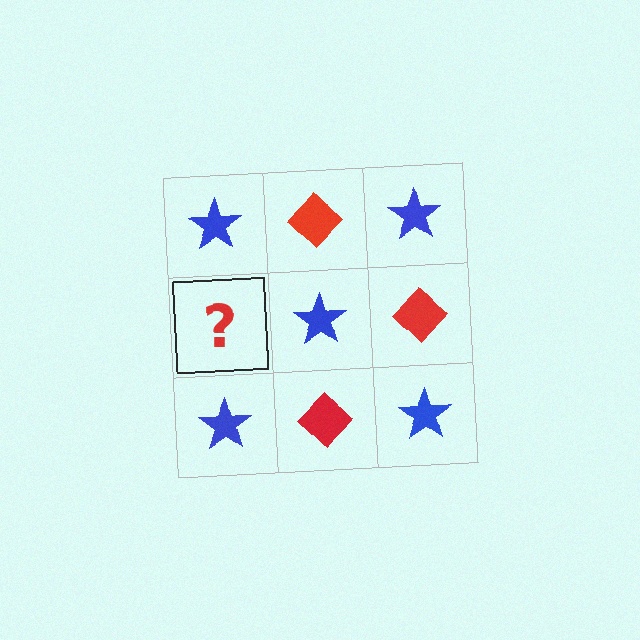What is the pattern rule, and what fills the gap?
The rule is that it alternates blue star and red diamond in a checkerboard pattern. The gap should be filled with a red diamond.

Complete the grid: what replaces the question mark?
The question mark should be replaced with a red diamond.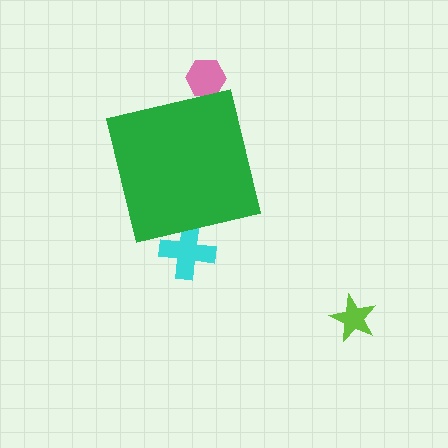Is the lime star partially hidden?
No, the lime star is fully visible.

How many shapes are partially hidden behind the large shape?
2 shapes are partially hidden.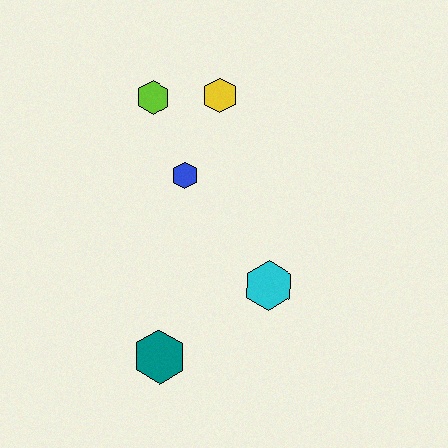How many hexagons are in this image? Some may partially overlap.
There are 5 hexagons.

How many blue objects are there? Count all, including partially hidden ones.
There is 1 blue object.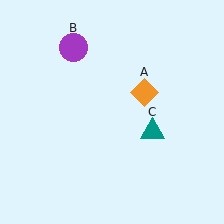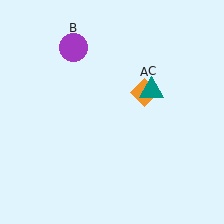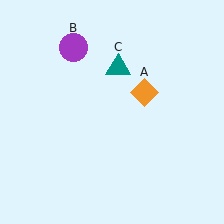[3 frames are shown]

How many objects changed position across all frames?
1 object changed position: teal triangle (object C).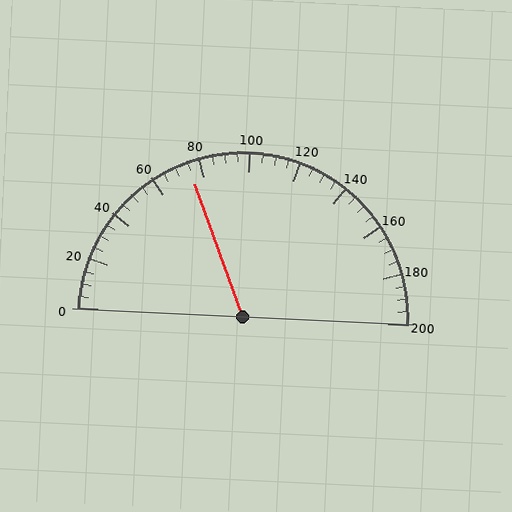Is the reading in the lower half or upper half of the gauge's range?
The reading is in the lower half of the range (0 to 200).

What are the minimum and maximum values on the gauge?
The gauge ranges from 0 to 200.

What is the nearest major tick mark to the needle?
The nearest major tick mark is 80.